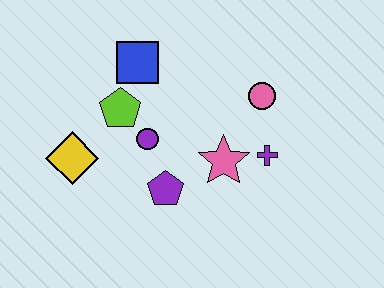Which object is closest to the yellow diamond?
The lime pentagon is closest to the yellow diamond.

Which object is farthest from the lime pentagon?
The purple cross is farthest from the lime pentagon.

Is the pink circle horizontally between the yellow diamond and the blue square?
No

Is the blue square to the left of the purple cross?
Yes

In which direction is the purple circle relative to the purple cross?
The purple circle is to the left of the purple cross.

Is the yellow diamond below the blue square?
Yes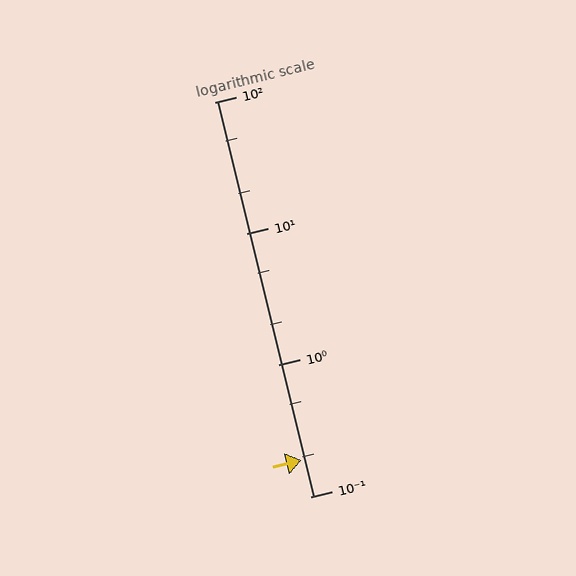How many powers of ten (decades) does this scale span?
The scale spans 3 decades, from 0.1 to 100.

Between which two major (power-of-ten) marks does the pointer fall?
The pointer is between 0.1 and 1.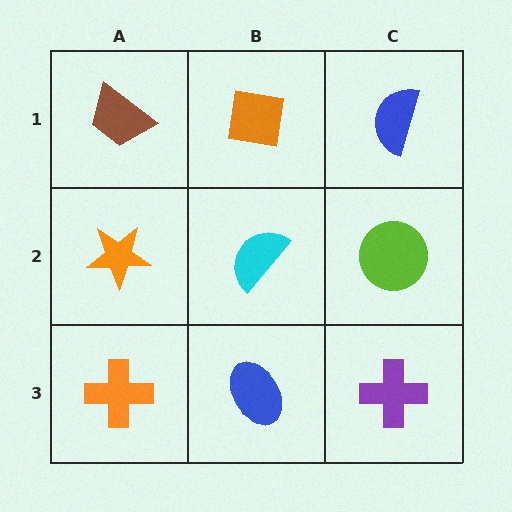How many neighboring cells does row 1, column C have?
2.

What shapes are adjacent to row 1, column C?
A lime circle (row 2, column C), an orange square (row 1, column B).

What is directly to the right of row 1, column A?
An orange square.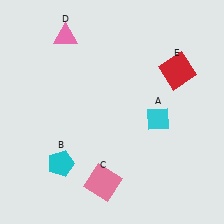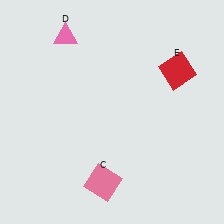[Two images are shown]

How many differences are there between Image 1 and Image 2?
There are 2 differences between the two images.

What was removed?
The cyan diamond (A), the cyan pentagon (B) were removed in Image 2.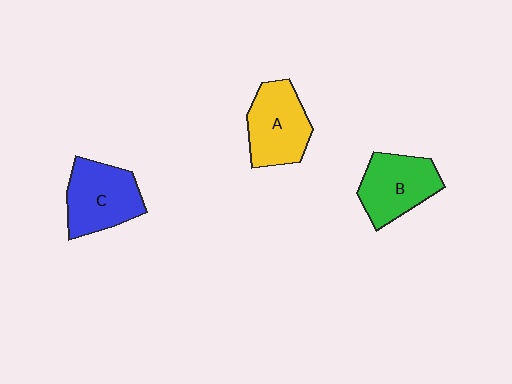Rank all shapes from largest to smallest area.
From largest to smallest: C (blue), A (yellow), B (green).